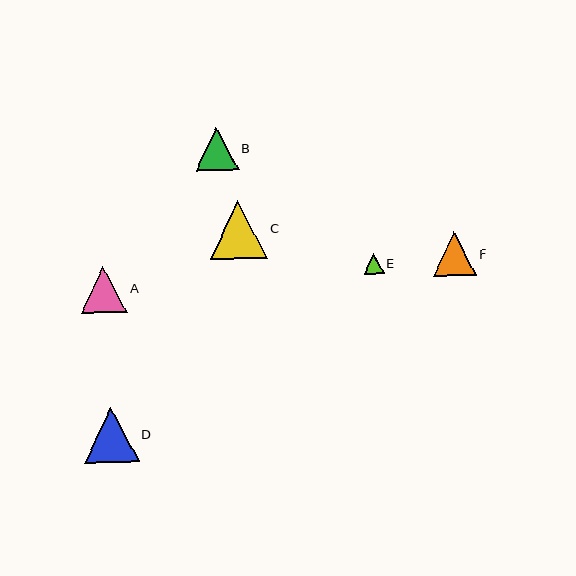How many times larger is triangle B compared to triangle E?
Triangle B is approximately 2.1 times the size of triangle E.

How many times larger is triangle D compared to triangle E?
Triangle D is approximately 2.7 times the size of triangle E.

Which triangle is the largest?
Triangle C is the largest with a size of approximately 58 pixels.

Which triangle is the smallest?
Triangle E is the smallest with a size of approximately 20 pixels.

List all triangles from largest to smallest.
From largest to smallest: C, D, A, F, B, E.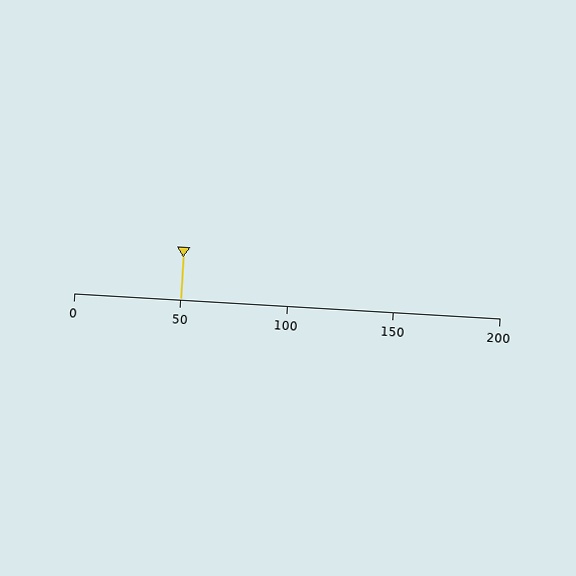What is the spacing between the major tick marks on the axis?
The major ticks are spaced 50 apart.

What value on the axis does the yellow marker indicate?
The marker indicates approximately 50.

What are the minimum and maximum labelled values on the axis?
The axis runs from 0 to 200.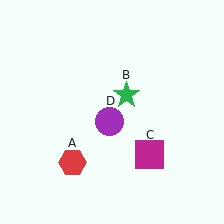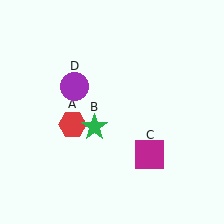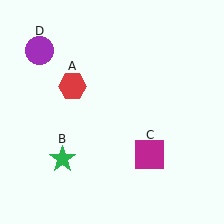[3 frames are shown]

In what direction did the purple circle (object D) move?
The purple circle (object D) moved up and to the left.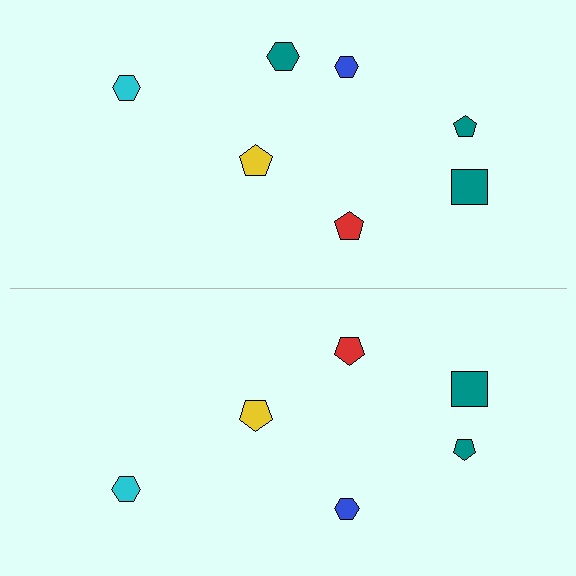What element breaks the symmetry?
A teal hexagon is missing from the bottom side.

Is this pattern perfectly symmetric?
No, the pattern is not perfectly symmetric. A teal hexagon is missing from the bottom side.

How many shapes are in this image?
There are 13 shapes in this image.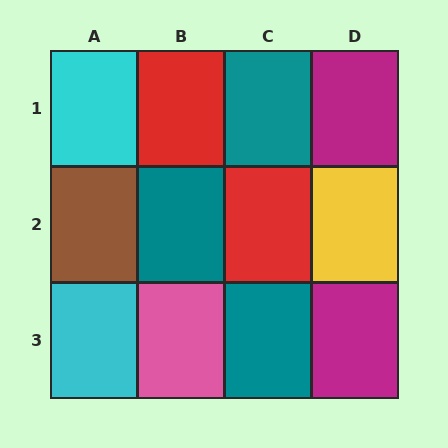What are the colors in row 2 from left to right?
Brown, teal, red, yellow.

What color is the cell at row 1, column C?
Teal.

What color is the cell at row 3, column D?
Magenta.